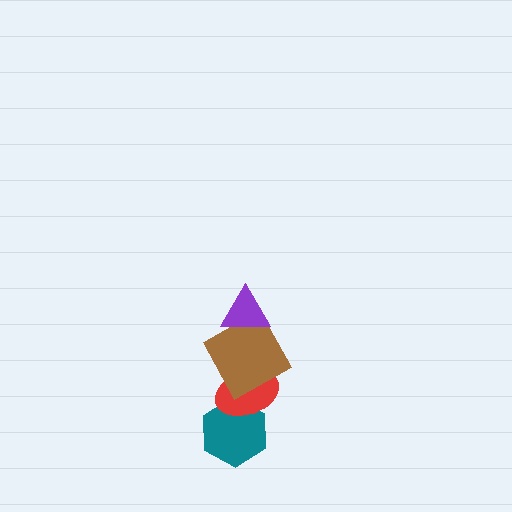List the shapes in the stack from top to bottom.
From top to bottom: the purple triangle, the brown square, the red ellipse, the teal hexagon.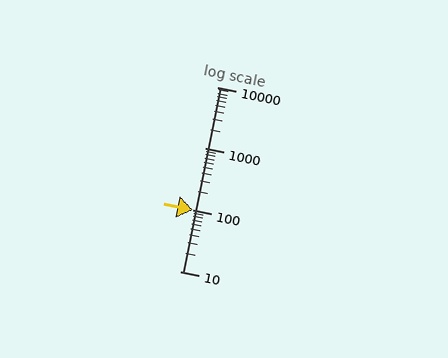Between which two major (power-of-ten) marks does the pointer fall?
The pointer is between 100 and 1000.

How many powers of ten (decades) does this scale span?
The scale spans 3 decades, from 10 to 10000.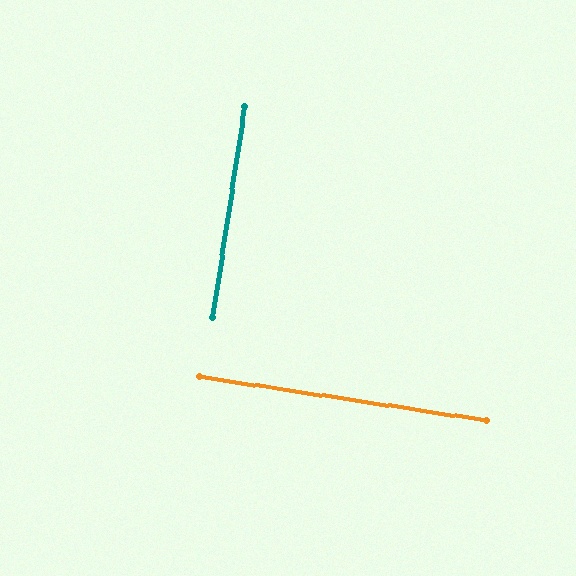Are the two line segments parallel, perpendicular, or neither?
Perpendicular — they meet at approximately 90°.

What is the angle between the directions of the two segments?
Approximately 90 degrees.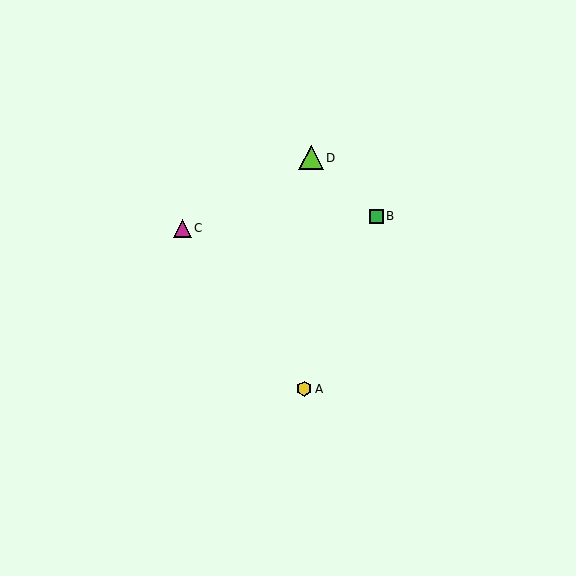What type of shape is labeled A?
Shape A is a yellow hexagon.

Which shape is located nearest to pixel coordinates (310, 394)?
The yellow hexagon (labeled A) at (304, 389) is nearest to that location.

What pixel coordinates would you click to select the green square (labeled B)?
Click at (376, 216) to select the green square B.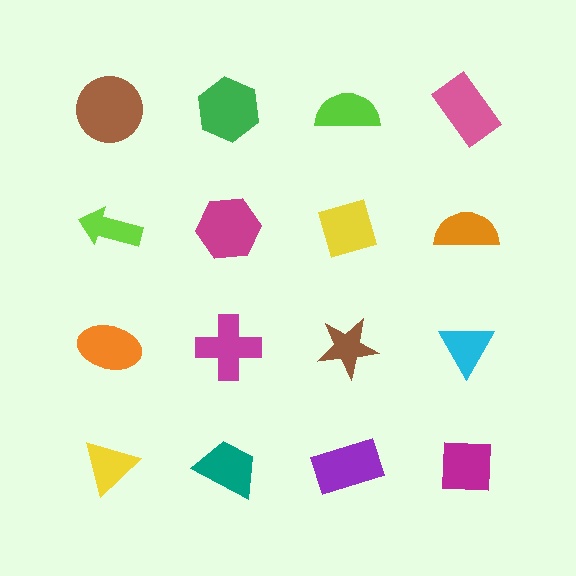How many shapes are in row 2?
4 shapes.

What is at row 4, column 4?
A magenta square.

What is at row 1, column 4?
A pink rectangle.